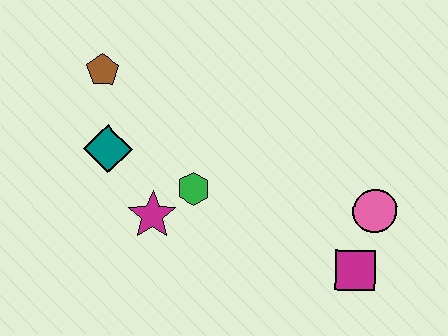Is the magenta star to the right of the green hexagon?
No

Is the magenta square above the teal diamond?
No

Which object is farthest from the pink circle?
The brown pentagon is farthest from the pink circle.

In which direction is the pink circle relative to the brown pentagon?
The pink circle is to the right of the brown pentagon.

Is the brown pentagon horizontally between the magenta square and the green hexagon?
No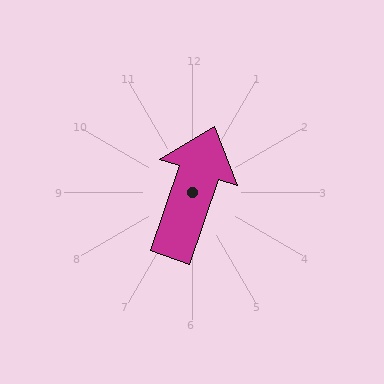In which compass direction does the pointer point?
North.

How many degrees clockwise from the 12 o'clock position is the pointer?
Approximately 19 degrees.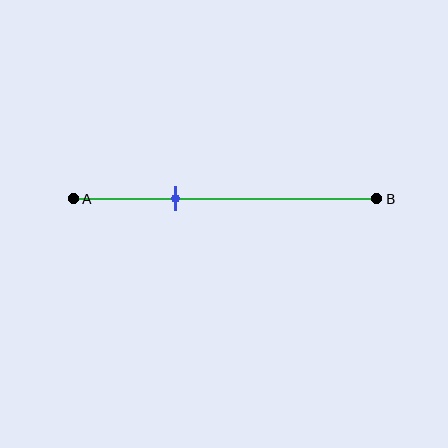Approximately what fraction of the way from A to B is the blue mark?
The blue mark is approximately 35% of the way from A to B.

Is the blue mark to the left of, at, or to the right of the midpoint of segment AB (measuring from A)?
The blue mark is to the left of the midpoint of segment AB.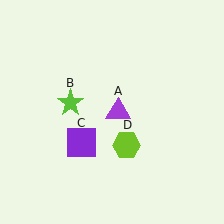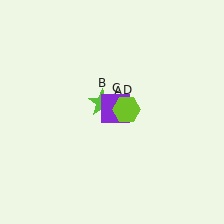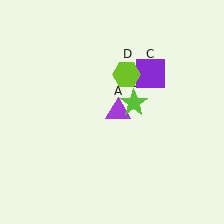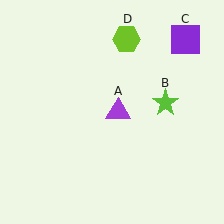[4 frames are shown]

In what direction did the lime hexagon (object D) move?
The lime hexagon (object D) moved up.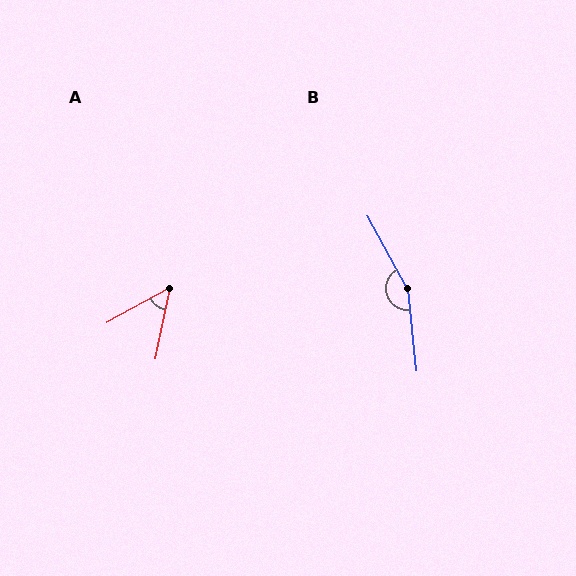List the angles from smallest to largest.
A (50°), B (157°).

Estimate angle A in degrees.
Approximately 50 degrees.